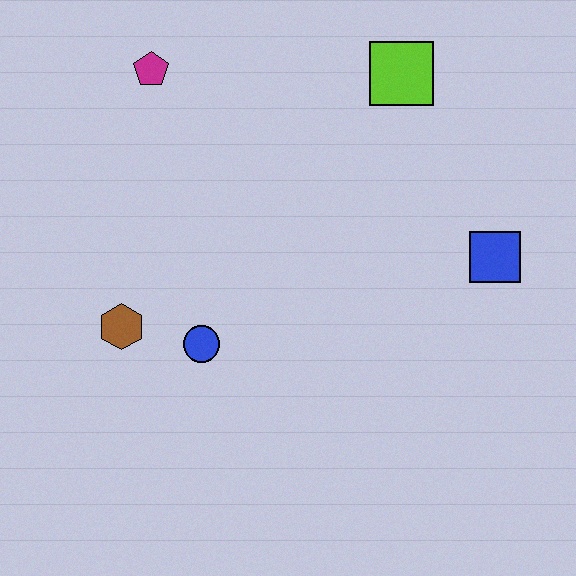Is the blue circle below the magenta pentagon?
Yes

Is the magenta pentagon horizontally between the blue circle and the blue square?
No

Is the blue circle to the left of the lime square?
Yes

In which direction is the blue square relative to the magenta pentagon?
The blue square is to the right of the magenta pentagon.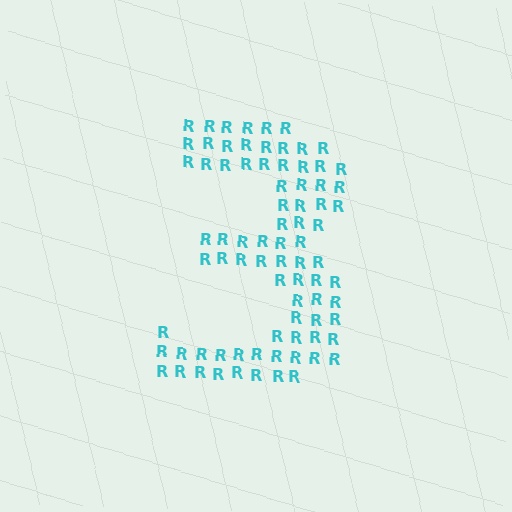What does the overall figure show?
The overall figure shows the digit 3.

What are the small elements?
The small elements are letter R's.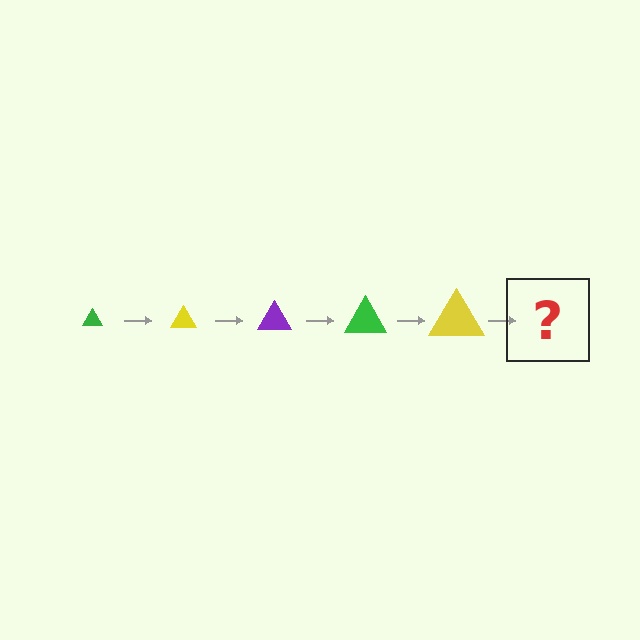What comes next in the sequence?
The next element should be a purple triangle, larger than the previous one.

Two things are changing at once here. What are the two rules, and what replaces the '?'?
The two rules are that the triangle grows larger each step and the color cycles through green, yellow, and purple. The '?' should be a purple triangle, larger than the previous one.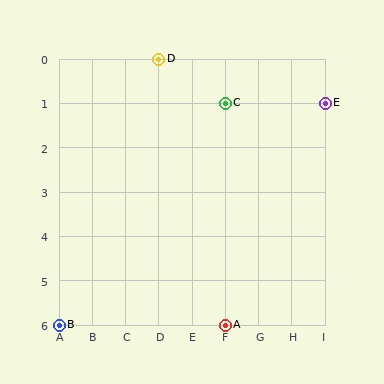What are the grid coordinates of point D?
Point D is at grid coordinates (D, 0).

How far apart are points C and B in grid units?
Points C and B are 5 columns and 5 rows apart (about 7.1 grid units diagonally).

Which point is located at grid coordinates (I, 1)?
Point E is at (I, 1).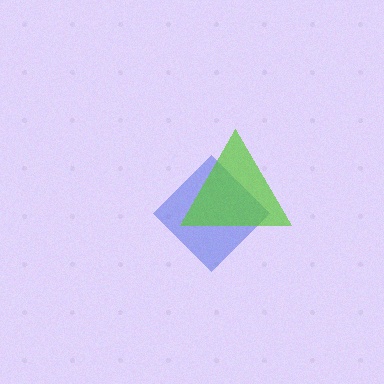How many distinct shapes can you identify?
There are 2 distinct shapes: a blue diamond, a lime triangle.